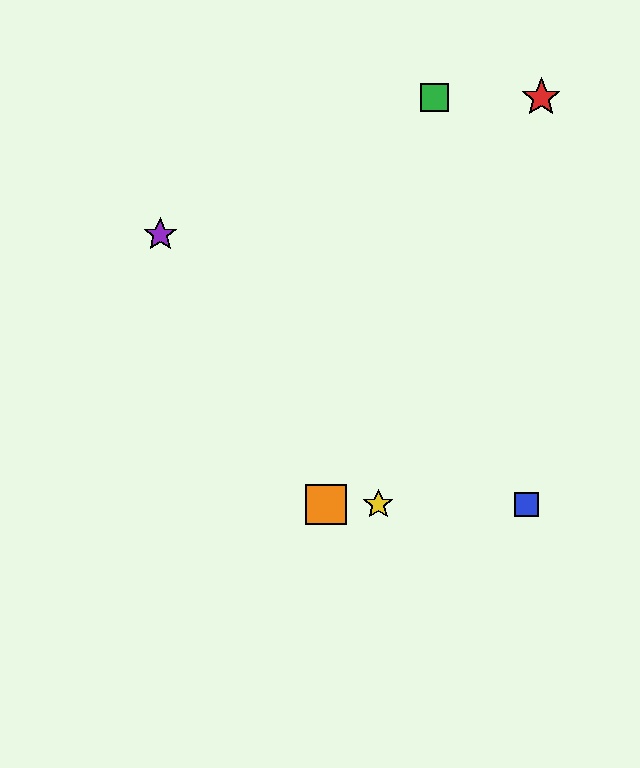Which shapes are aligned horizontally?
The blue square, the yellow star, the orange square are aligned horizontally.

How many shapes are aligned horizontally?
3 shapes (the blue square, the yellow star, the orange square) are aligned horizontally.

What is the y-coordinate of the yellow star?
The yellow star is at y≈505.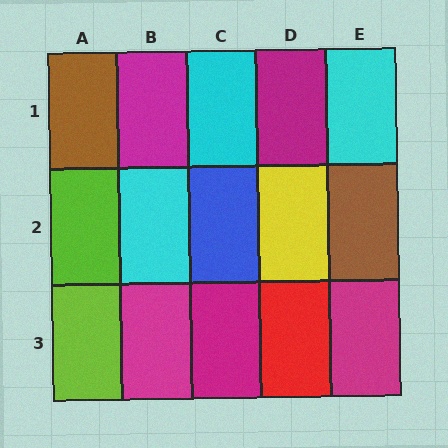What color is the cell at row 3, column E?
Magenta.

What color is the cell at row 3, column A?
Lime.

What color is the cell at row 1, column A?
Brown.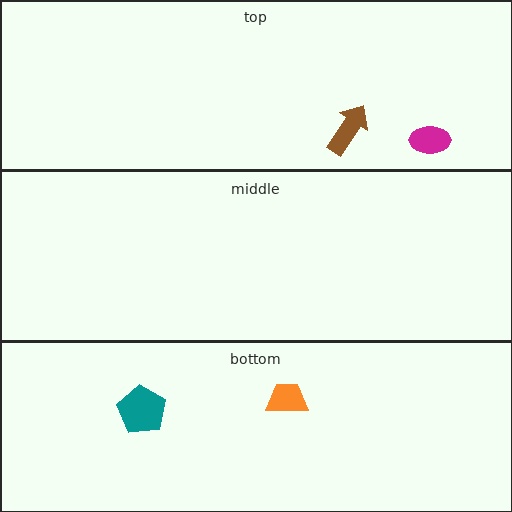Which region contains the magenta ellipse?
The top region.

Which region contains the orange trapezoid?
The bottom region.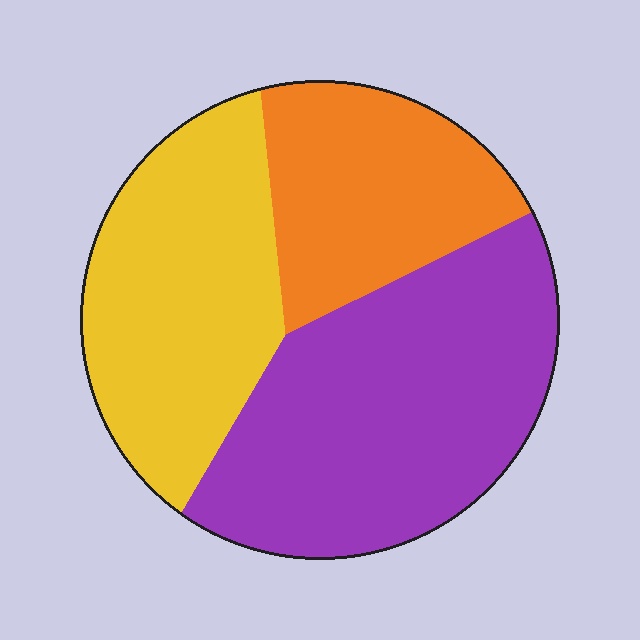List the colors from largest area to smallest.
From largest to smallest: purple, yellow, orange.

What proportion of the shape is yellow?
Yellow takes up between a sixth and a third of the shape.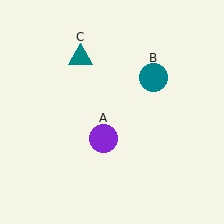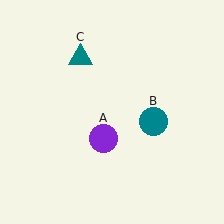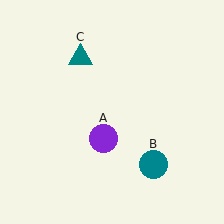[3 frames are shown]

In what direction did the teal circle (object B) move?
The teal circle (object B) moved down.